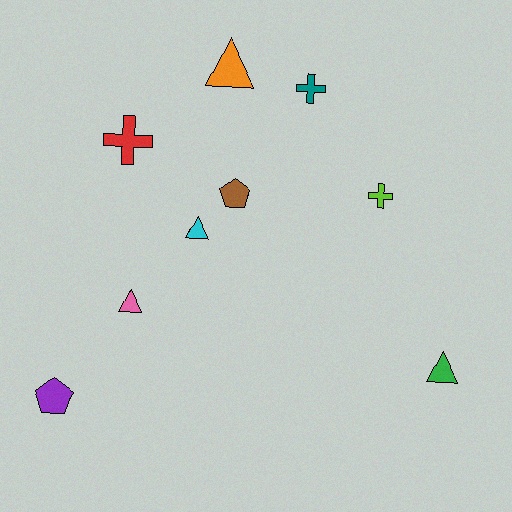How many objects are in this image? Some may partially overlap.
There are 9 objects.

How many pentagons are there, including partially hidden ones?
There are 2 pentagons.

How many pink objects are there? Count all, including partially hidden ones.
There is 1 pink object.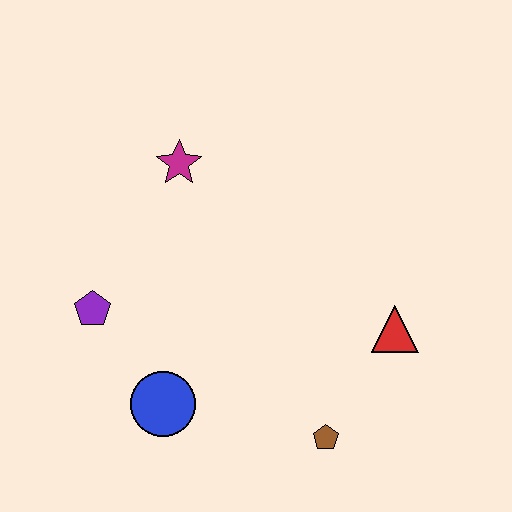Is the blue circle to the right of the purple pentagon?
Yes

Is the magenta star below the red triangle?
No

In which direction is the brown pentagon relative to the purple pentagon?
The brown pentagon is to the right of the purple pentagon.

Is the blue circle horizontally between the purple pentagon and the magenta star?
Yes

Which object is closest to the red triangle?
The brown pentagon is closest to the red triangle.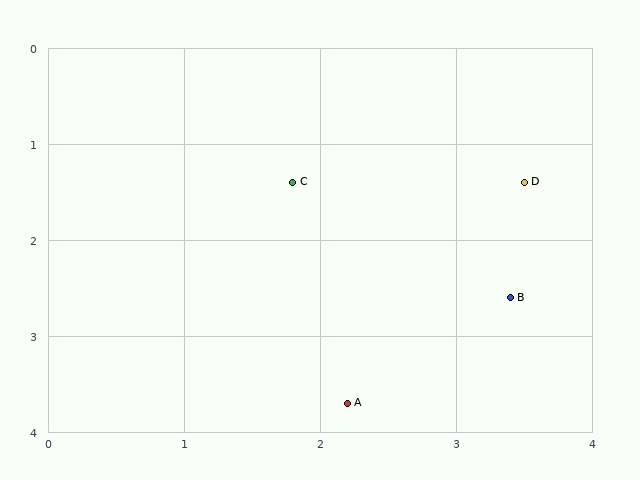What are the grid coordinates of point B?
Point B is at approximately (3.4, 2.6).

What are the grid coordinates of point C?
Point C is at approximately (1.8, 1.4).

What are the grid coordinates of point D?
Point D is at approximately (3.5, 1.4).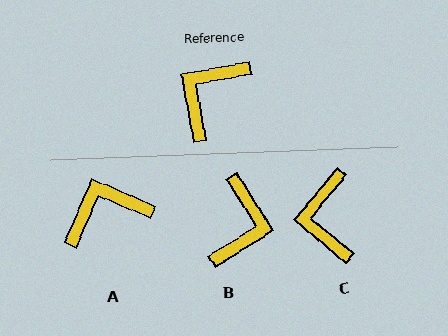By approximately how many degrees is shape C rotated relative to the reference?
Approximately 40 degrees counter-clockwise.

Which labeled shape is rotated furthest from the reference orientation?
B, about 158 degrees away.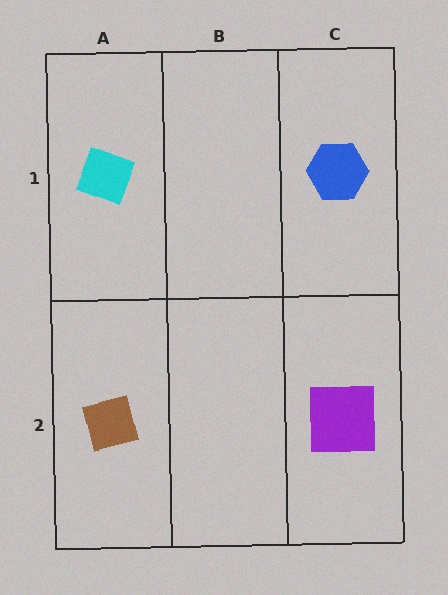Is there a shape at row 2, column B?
No, that cell is empty.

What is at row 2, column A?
A brown square.